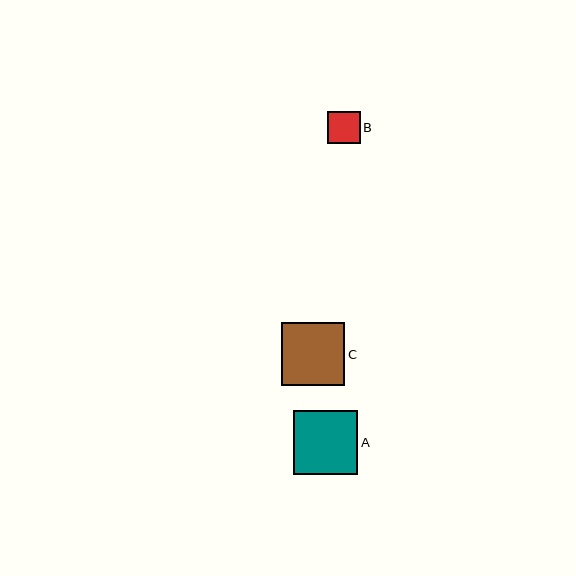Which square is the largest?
Square A is the largest with a size of approximately 64 pixels.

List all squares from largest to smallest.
From largest to smallest: A, C, B.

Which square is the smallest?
Square B is the smallest with a size of approximately 33 pixels.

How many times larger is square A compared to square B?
Square A is approximately 2.0 times the size of square B.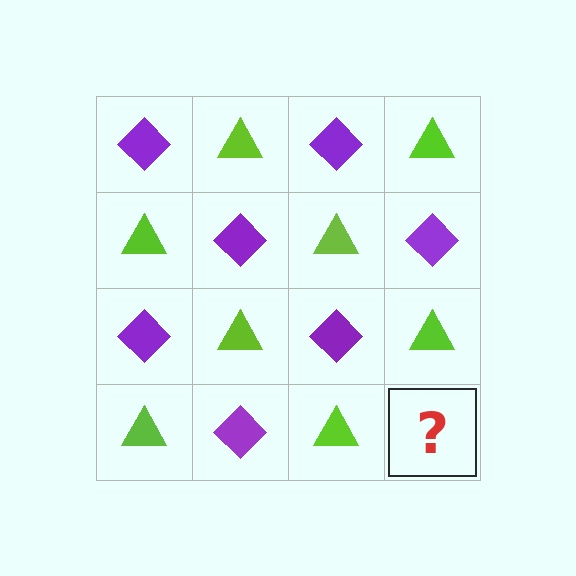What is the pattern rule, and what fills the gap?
The rule is that it alternates purple diamond and lime triangle in a checkerboard pattern. The gap should be filled with a purple diamond.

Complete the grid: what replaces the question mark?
The question mark should be replaced with a purple diamond.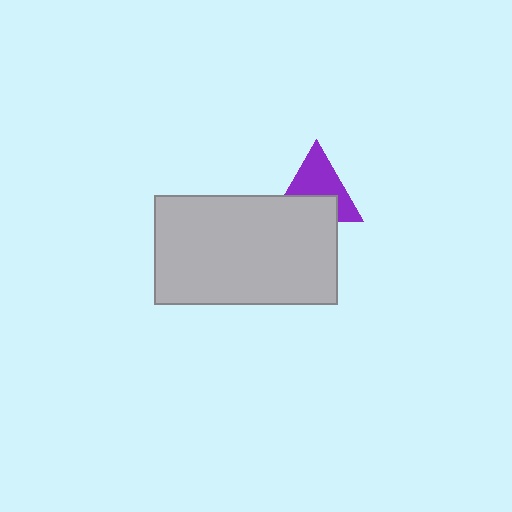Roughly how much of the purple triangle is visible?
About half of it is visible (roughly 60%).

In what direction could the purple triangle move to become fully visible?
The purple triangle could move up. That would shift it out from behind the light gray rectangle entirely.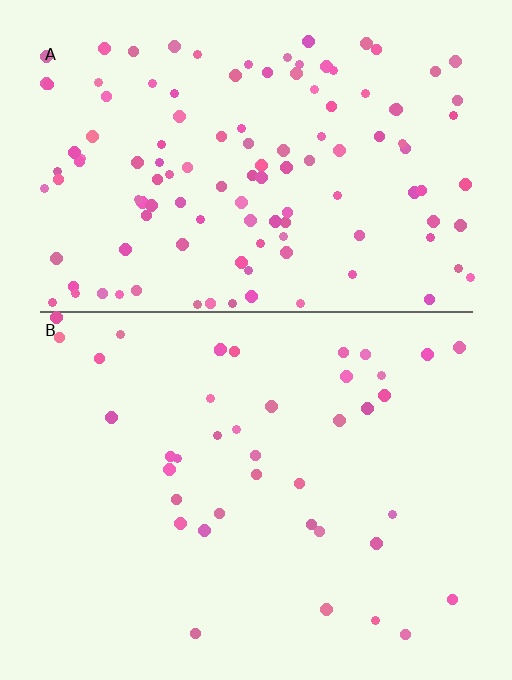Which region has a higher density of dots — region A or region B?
A (the top).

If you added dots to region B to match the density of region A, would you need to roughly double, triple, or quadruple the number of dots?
Approximately triple.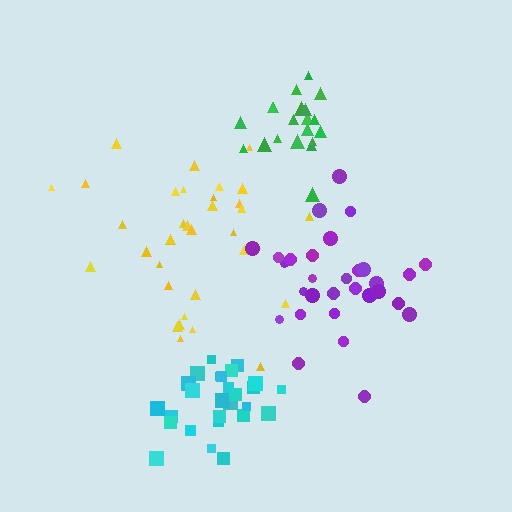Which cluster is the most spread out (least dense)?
Purple.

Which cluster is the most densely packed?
Cyan.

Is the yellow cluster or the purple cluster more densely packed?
Yellow.